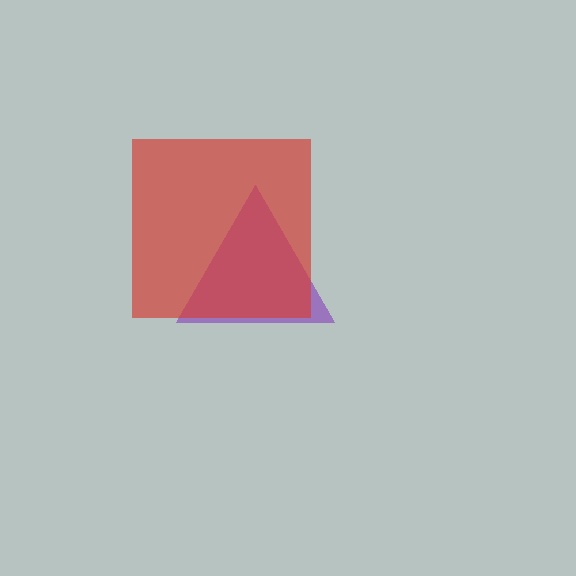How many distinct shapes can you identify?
There are 2 distinct shapes: a purple triangle, a red square.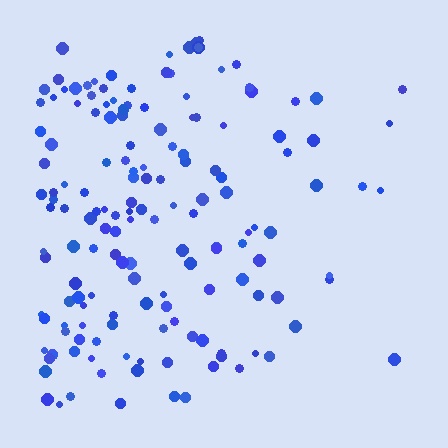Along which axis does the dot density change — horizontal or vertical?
Horizontal.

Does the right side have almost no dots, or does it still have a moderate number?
Still a moderate number, just noticeably fewer than the left.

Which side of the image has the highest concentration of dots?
The left.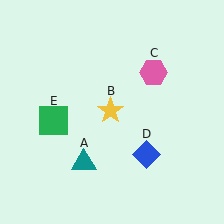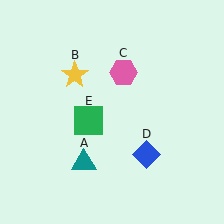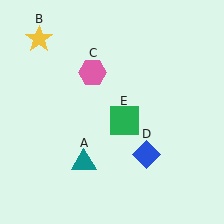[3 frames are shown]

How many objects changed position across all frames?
3 objects changed position: yellow star (object B), pink hexagon (object C), green square (object E).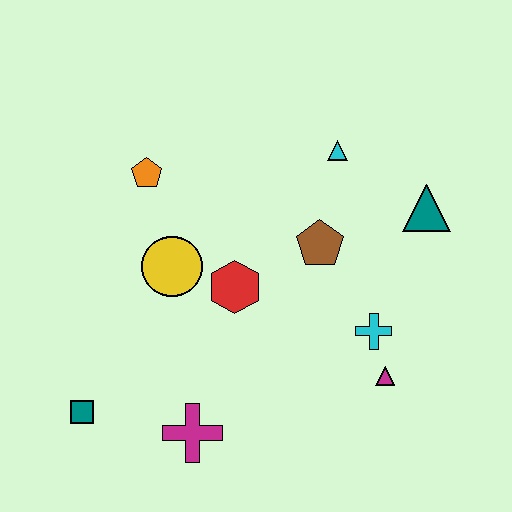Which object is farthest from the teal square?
The teal triangle is farthest from the teal square.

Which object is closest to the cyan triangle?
The brown pentagon is closest to the cyan triangle.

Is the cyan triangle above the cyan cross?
Yes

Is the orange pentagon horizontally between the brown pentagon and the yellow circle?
No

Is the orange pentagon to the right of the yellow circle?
No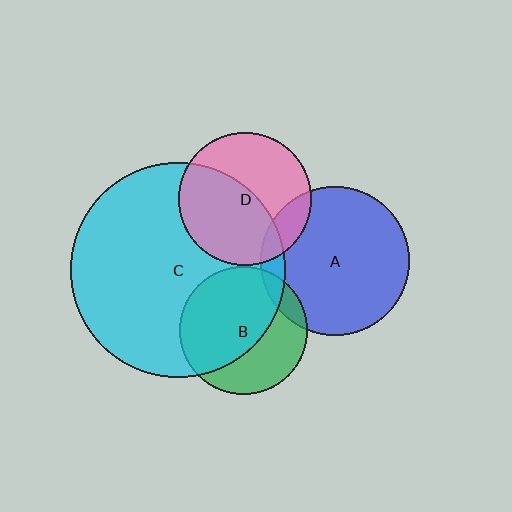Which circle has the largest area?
Circle C (cyan).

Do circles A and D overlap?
Yes.